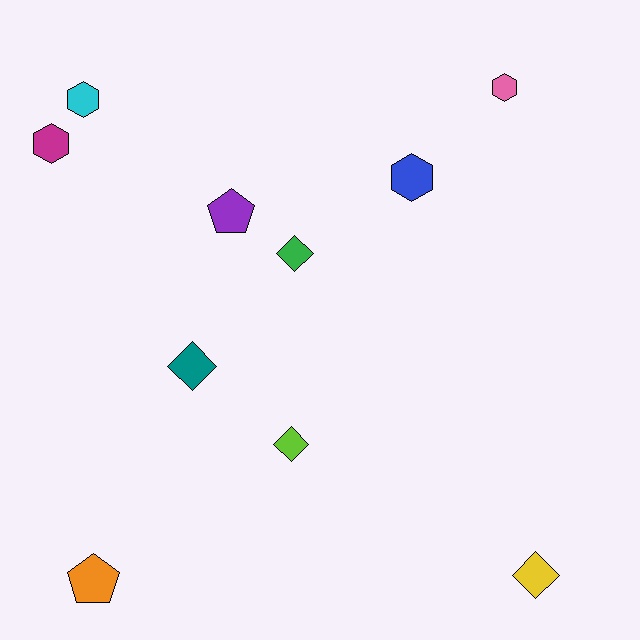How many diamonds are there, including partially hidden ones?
There are 4 diamonds.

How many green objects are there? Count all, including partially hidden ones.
There is 1 green object.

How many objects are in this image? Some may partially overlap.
There are 10 objects.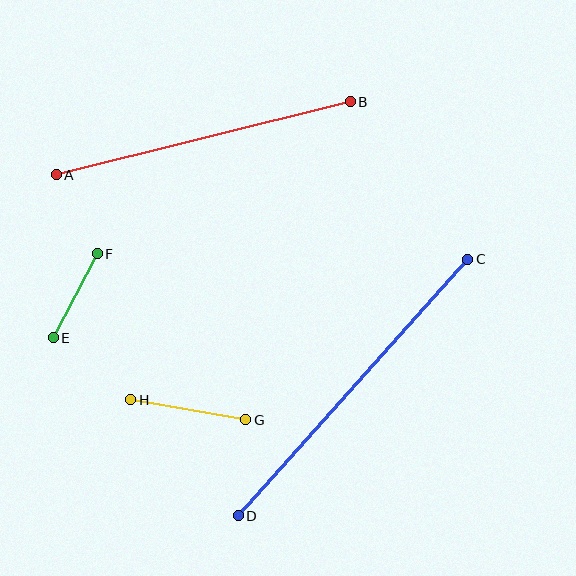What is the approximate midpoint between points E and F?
The midpoint is at approximately (75, 296) pixels.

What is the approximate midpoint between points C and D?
The midpoint is at approximately (353, 388) pixels.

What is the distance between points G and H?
The distance is approximately 117 pixels.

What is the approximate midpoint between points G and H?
The midpoint is at approximately (188, 410) pixels.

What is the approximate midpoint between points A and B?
The midpoint is at approximately (203, 138) pixels.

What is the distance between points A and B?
The distance is approximately 303 pixels.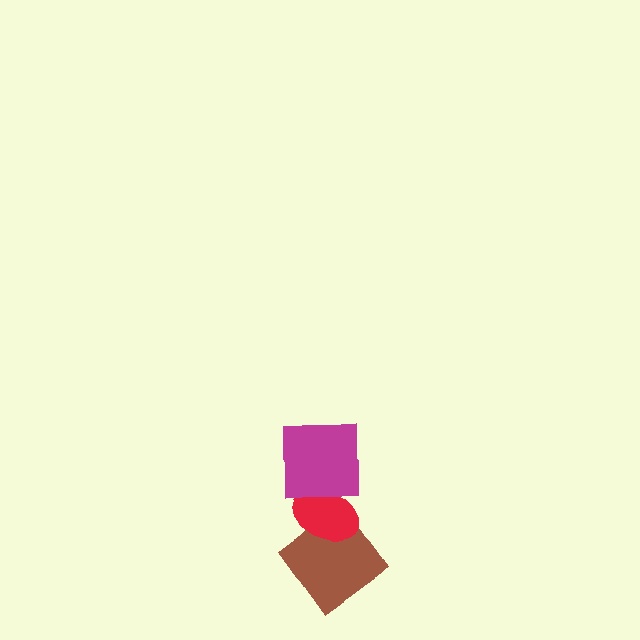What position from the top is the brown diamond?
The brown diamond is 3rd from the top.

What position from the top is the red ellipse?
The red ellipse is 2nd from the top.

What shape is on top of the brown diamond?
The red ellipse is on top of the brown diamond.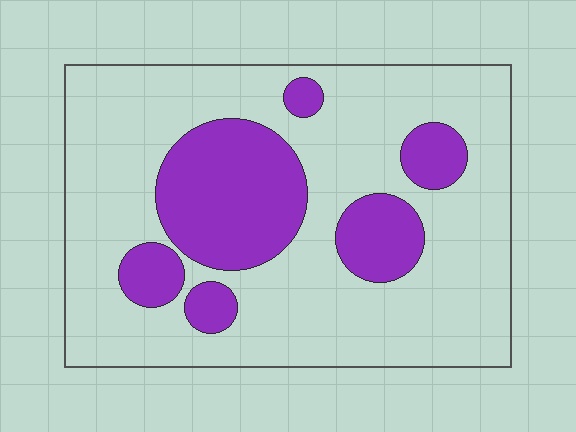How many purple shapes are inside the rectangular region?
6.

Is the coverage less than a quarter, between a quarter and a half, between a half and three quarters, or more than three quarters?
Between a quarter and a half.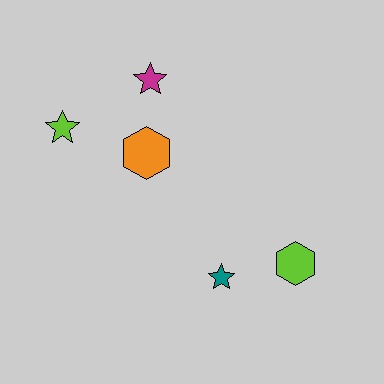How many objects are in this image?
There are 5 objects.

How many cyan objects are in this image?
There are no cyan objects.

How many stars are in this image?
There are 3 stars.